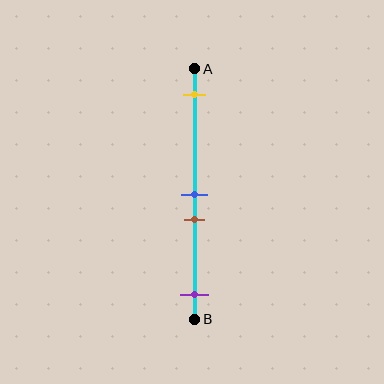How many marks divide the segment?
There are 4 marks dividing the segment.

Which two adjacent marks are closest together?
The blue and brown marks are the closest adjacent pair.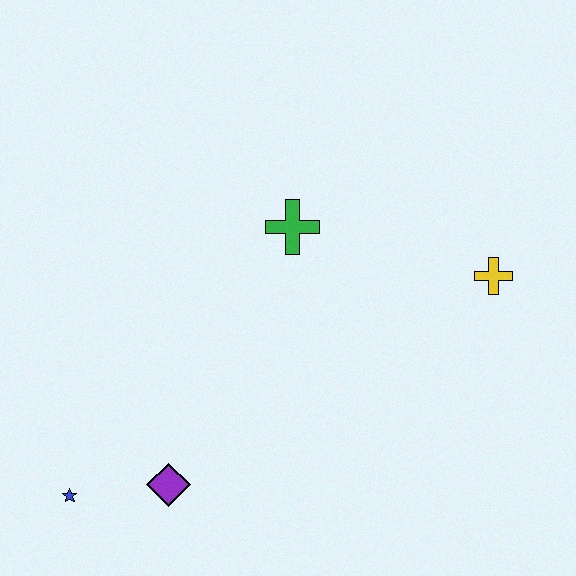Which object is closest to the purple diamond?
The blue star is closest to the purple diamond.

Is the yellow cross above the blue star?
Yes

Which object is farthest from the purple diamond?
The yellow cross is farthest from the purple diamond.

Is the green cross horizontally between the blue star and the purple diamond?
No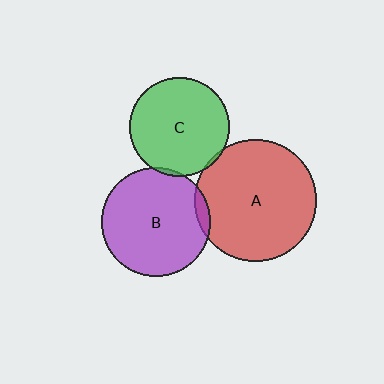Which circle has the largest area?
Circle A (red).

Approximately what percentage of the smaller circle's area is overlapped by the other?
Approximately 5%.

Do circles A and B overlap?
Yes.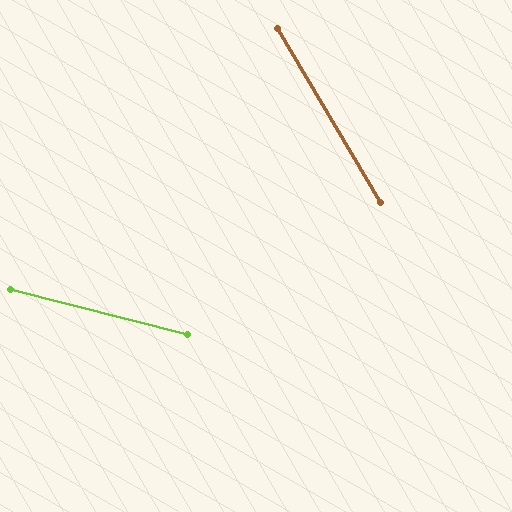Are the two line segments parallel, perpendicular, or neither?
Neither parallel nor perpendicular — they differ by about 45°.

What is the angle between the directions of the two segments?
Approximately 45 degrees.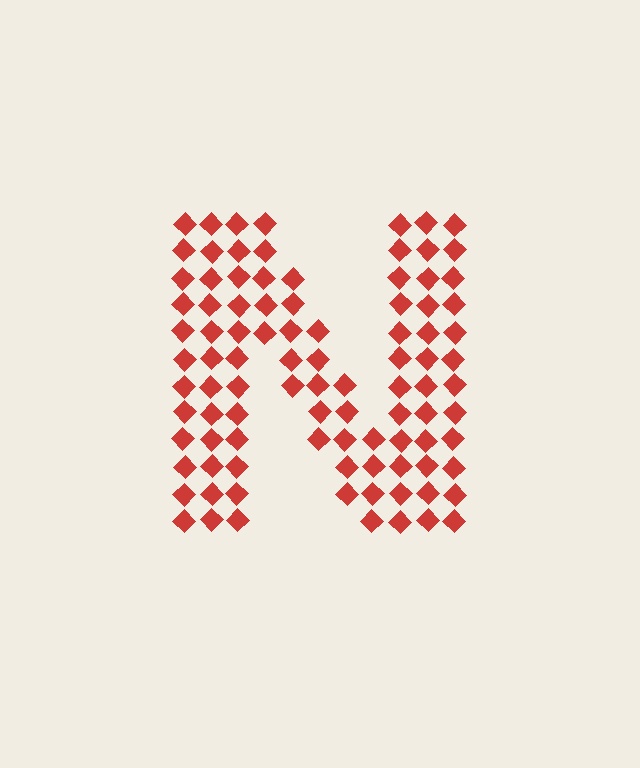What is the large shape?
The large shape is the letter N.